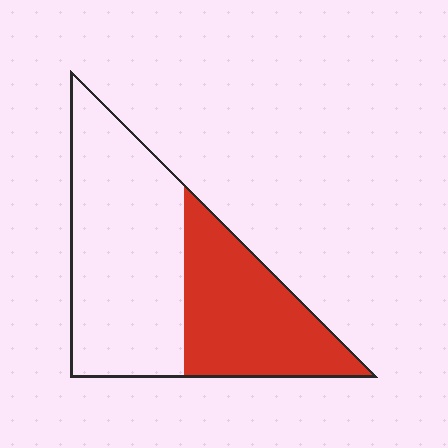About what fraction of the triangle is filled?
About two fifths (2/5).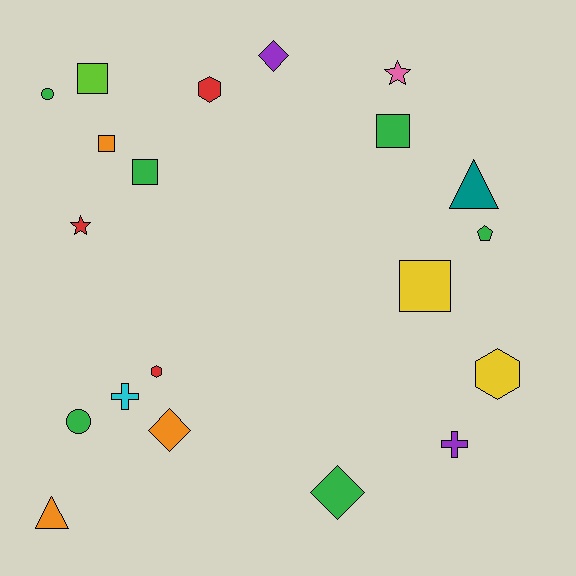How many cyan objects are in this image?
There is 1 cyan object.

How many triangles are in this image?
There are 2 triangles.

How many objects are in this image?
There are 20 objects.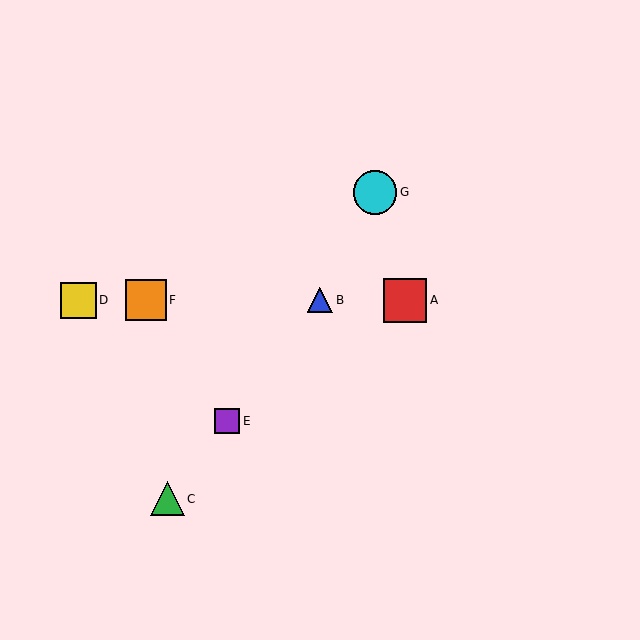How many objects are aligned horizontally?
4 objects (A, B, D, F) are aligned horizontally.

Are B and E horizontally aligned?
No, B is at y≈300 and E is at y≈421.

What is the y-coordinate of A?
Object A is at y≈300.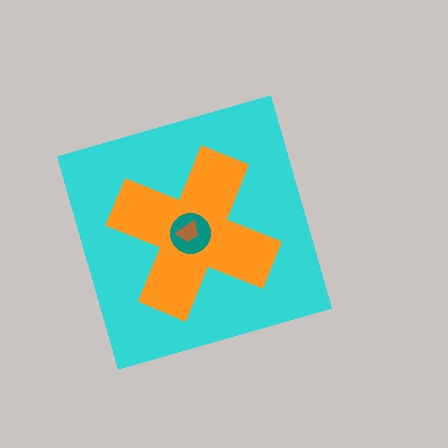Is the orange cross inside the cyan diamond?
Yes.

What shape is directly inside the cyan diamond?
The orange cross.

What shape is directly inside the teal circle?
The brown trapezoid.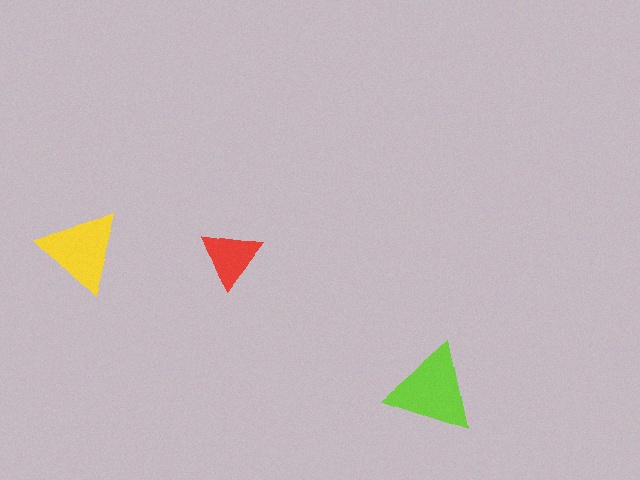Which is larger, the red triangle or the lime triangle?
The lime one.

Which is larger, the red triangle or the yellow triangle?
The yellow one.